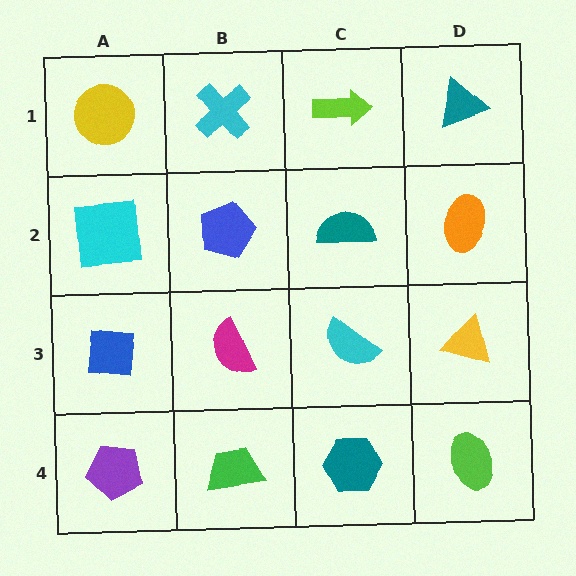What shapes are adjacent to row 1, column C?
A teal semicircle (row 2, column C), a cyan cross (row 1, column B), a teal triangle (row 1, column D).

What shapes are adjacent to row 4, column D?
A yellow triangle (row 3, column D), a teal hexagon (row 4, column C).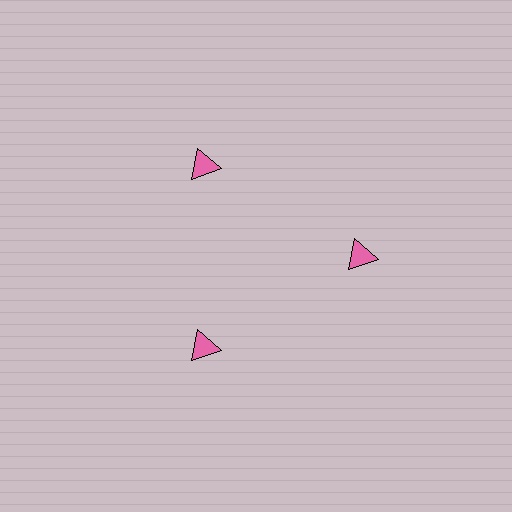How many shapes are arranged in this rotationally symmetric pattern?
There are 3 shapes, arranged in 3 groups of 1.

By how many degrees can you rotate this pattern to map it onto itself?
The pattern maps onto itself every 120 degrees of rotation.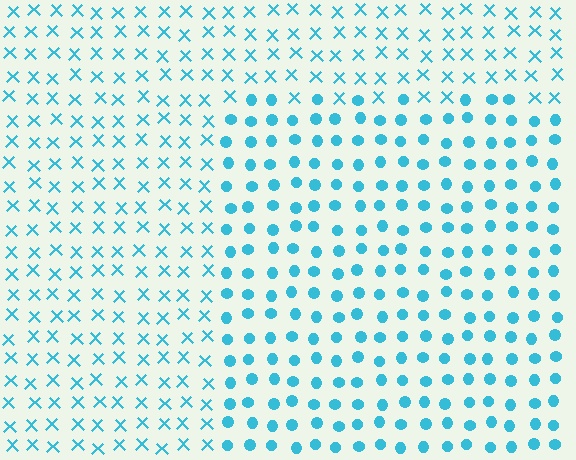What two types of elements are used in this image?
The image uses circles inside the rectangle region and X marks outside it.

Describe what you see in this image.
The image is filled with small cyan elements arranged in a uniform grid. A rectangle-shaped region contains circles, while the surrounding area contains X marks. The boundary is defined purely by the change in element shape.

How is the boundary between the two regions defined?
The boundary is defined by a change in element shape: circles inside vs. X marks outside. All elements share the same color and spacing.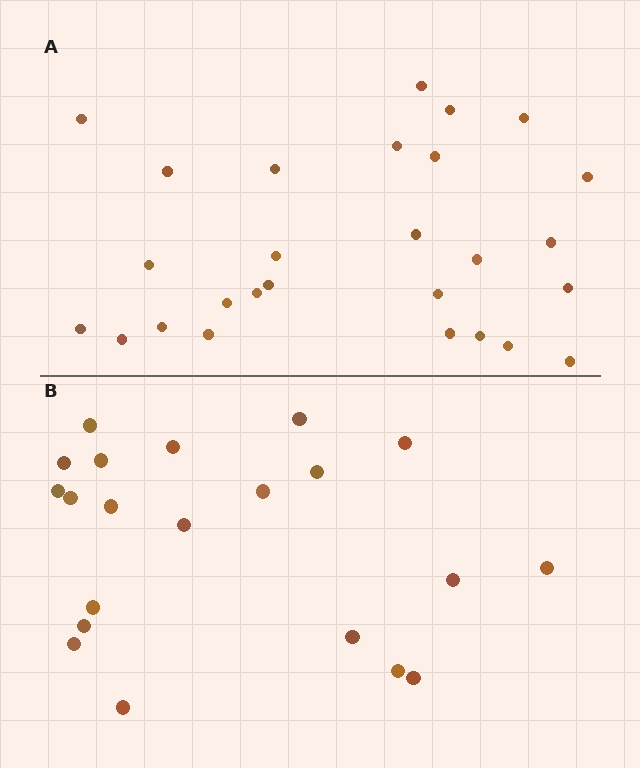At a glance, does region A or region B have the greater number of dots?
Region A (the top region) has more dots.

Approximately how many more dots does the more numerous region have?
Region A has about 6 more dots than region B.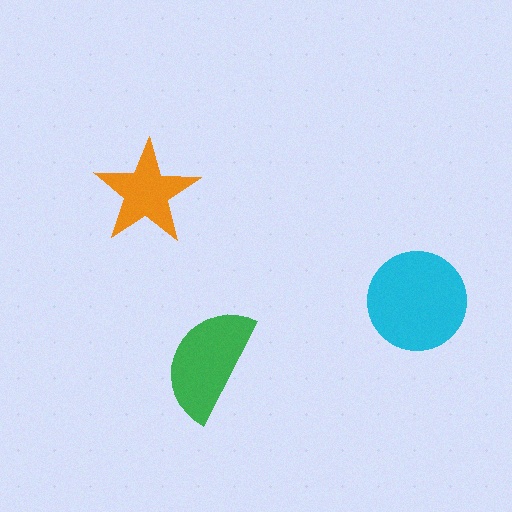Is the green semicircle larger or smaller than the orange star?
Larger.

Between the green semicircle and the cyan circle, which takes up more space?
The cyan circle.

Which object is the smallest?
The orange star.